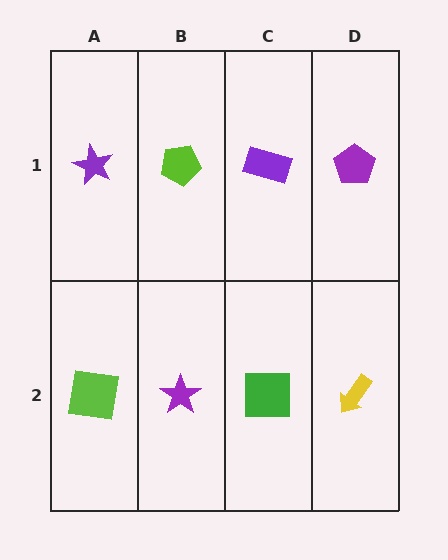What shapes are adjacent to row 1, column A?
A lime square (row 2, column A), a lime pentagon (row 1, column B).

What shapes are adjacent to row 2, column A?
A purple star (row 1, column A), a purple star (row 2, column B).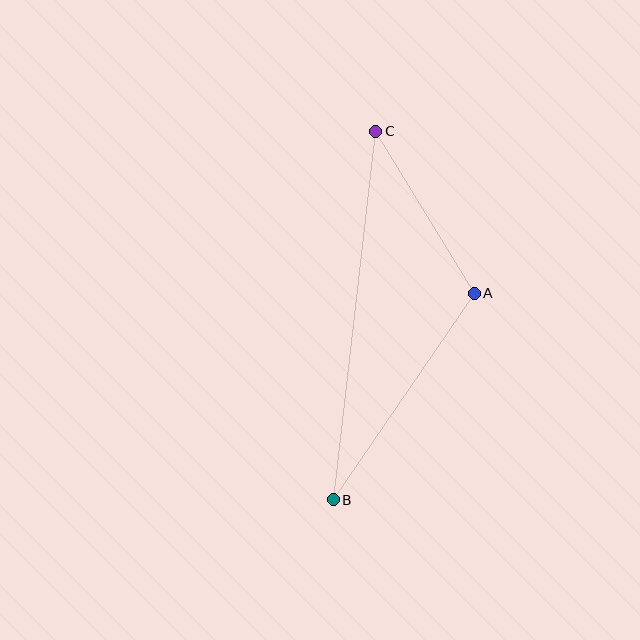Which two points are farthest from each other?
Points B and C are farthest from each other.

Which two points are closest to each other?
Points A and C are closest to each other.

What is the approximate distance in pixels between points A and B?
The distance between A and B is approximately 250 pixels.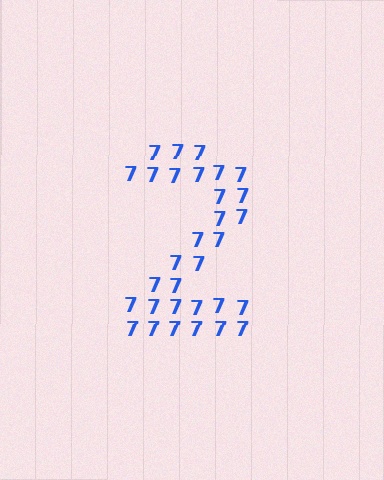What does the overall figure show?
The overall figure shows the digit 2.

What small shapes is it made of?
It is made of small digit 7's.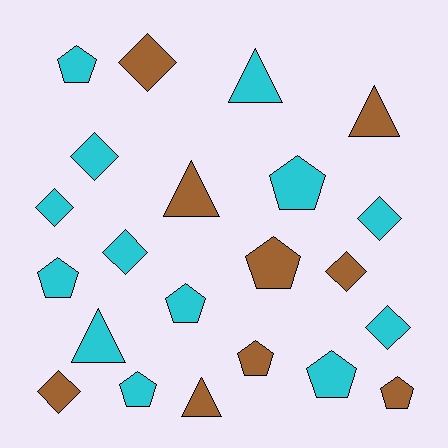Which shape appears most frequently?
Pentagon, with 9 objects.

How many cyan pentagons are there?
There are 6 cyan pentagons.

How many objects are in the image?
There are 22 objects.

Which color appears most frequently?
Cyan, with 13 objects.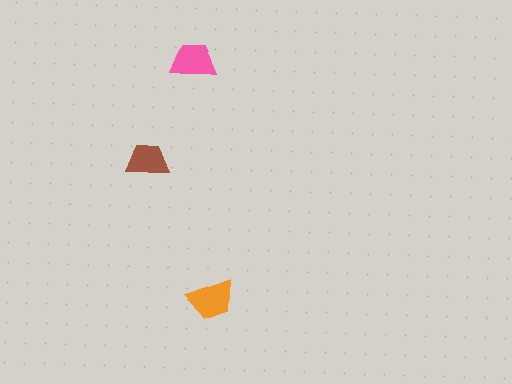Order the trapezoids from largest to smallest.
the orange one, the pink one, the brown one.